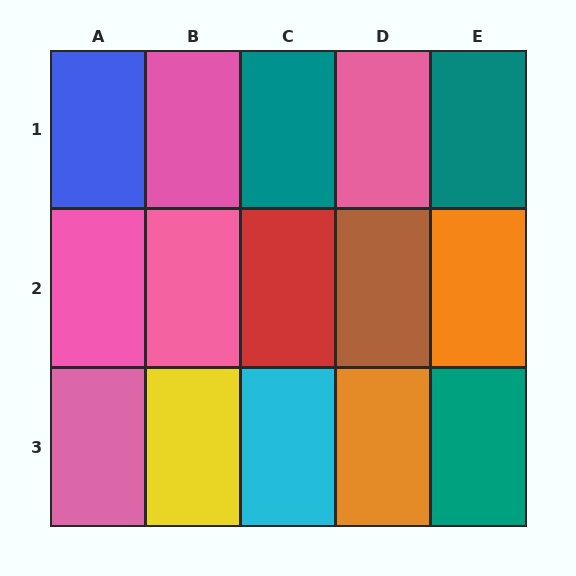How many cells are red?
1 cell is red.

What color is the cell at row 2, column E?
Orange.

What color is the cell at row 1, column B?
Pink.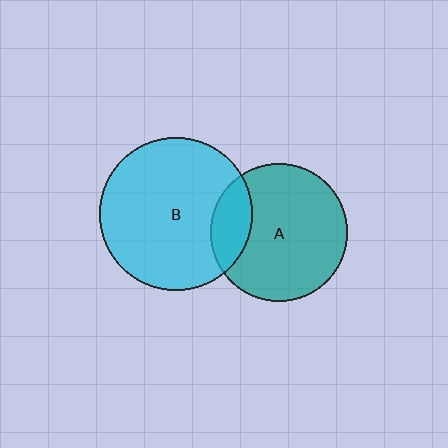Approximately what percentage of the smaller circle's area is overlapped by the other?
Approximately 20%.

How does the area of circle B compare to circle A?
Approximately 1.3 times.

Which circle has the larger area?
Circle B (cyan).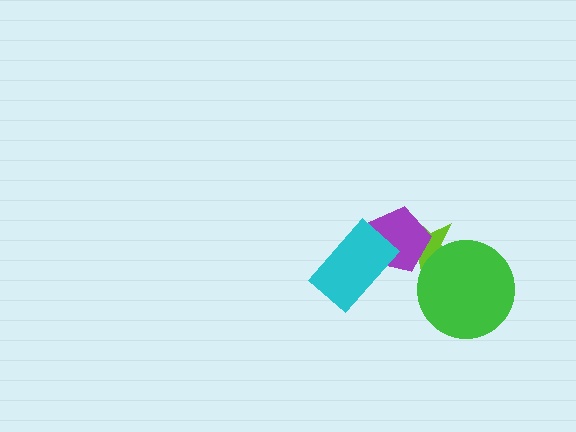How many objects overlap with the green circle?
1 object overlaps with the green circle.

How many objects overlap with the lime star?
2 objects overlap with the lime star.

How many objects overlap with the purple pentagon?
2 objects overlap with the purple pentagon.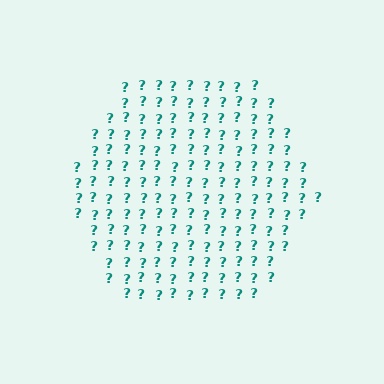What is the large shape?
The large shape is a hexagon.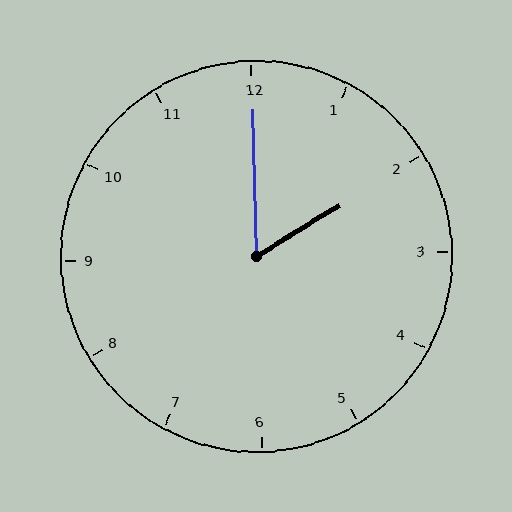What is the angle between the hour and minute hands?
Approximately 60 degrees.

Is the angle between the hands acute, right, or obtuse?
It is acute.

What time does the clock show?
2:00.